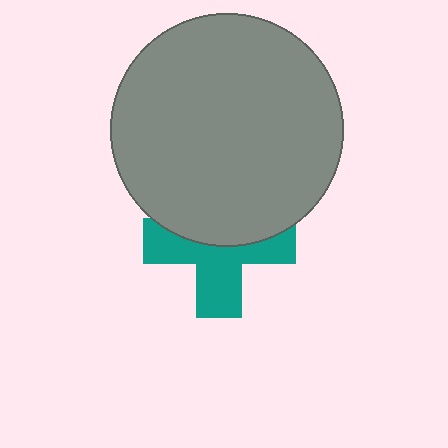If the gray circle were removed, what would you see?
You would see the complete teal cross.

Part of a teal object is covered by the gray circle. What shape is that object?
It is a cross.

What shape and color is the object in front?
The object in front is a gray circle.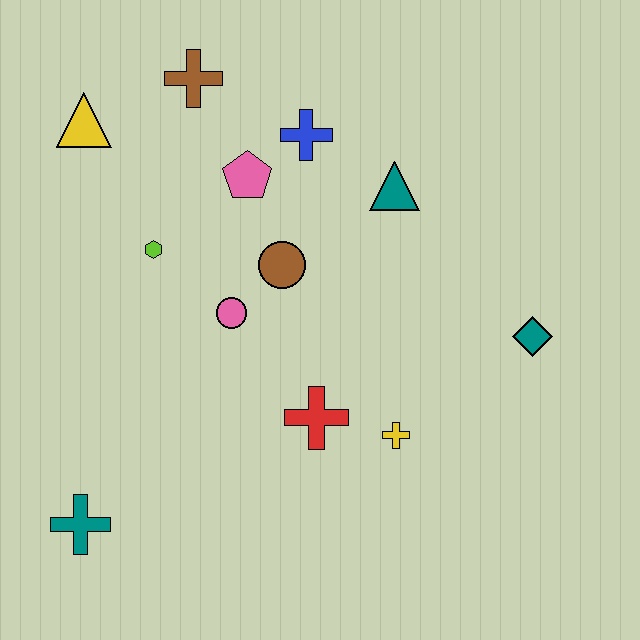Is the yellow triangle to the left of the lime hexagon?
Yes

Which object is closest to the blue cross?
The pink pentagon is closest to the blue cross.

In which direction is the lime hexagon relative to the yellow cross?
The lime hexagon is to the left of the yellow cross.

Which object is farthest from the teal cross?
The teal diamond is farthest from the teal cross.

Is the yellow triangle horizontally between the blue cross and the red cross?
No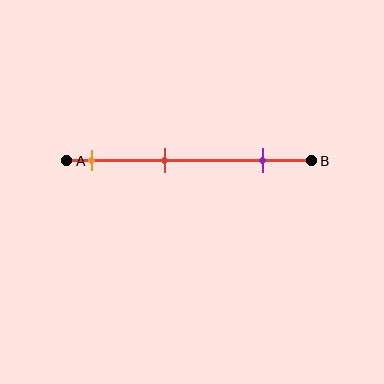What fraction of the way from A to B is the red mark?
The red mark is approximately 40% (0.4) of the way from A to B.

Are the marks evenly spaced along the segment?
Yes, the marks are approximately evenly spaced.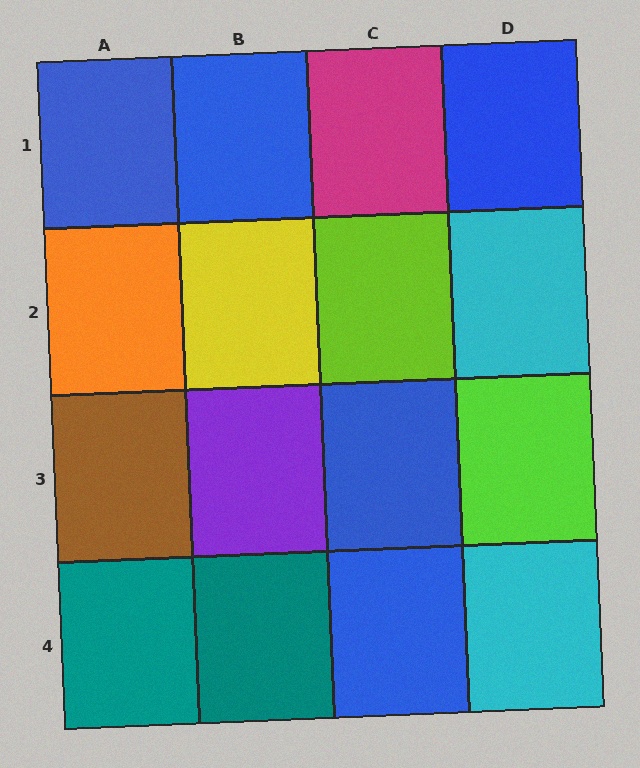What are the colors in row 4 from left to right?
Teal, teal, blue, cyan.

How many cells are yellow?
1 cell is yellow.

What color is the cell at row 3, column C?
Blue.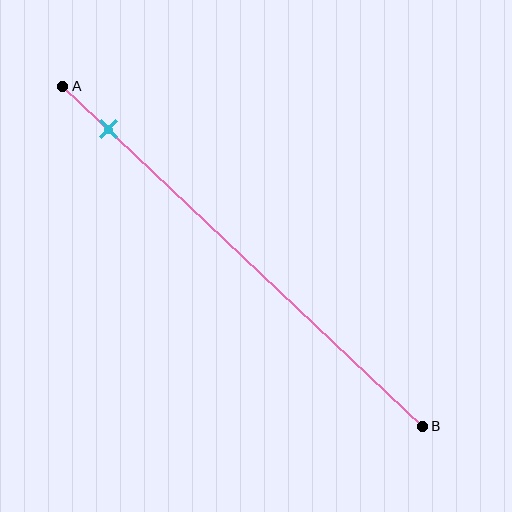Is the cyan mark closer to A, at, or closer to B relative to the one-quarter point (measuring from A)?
The cyan mark is closer to point A than the one-quarter point of segment AB.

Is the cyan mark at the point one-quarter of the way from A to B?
No, the mark is at about 15% from A, not at the 25% one-quarter point.